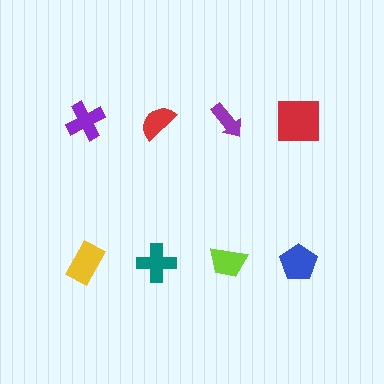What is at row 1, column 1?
A purple cross.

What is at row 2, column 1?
A yellow rectangle.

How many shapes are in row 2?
4 shapes.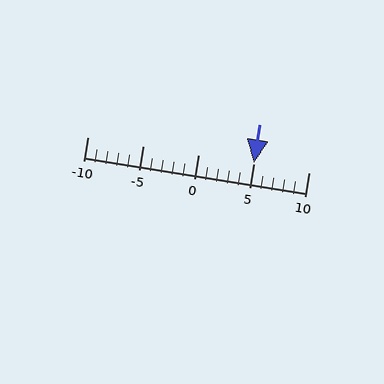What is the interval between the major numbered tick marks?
The major tick marks are spaced 5 units apart.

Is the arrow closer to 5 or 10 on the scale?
The arrow is closer to 5.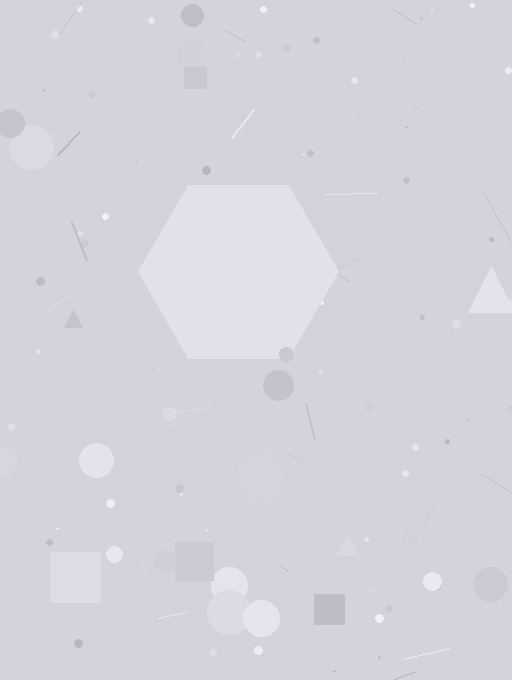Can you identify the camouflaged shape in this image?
The camouflaged shape is a hexagon.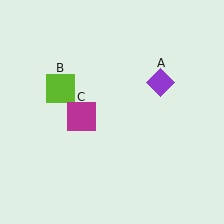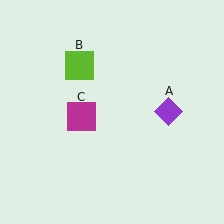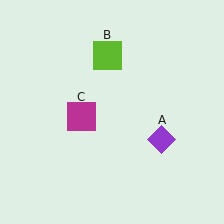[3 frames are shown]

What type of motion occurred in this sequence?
The purple diamond (object A), lime square (object B) rotated clockwise around the center of the scene.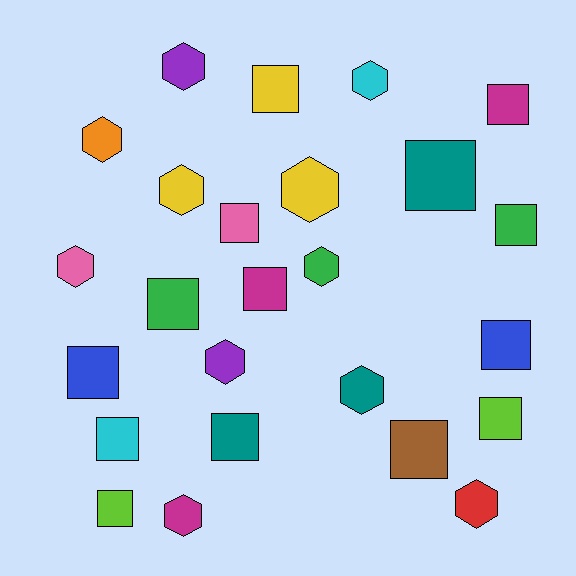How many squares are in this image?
There are 14 squares.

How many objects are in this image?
There are 25 objects.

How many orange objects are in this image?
There is 1 orange object.